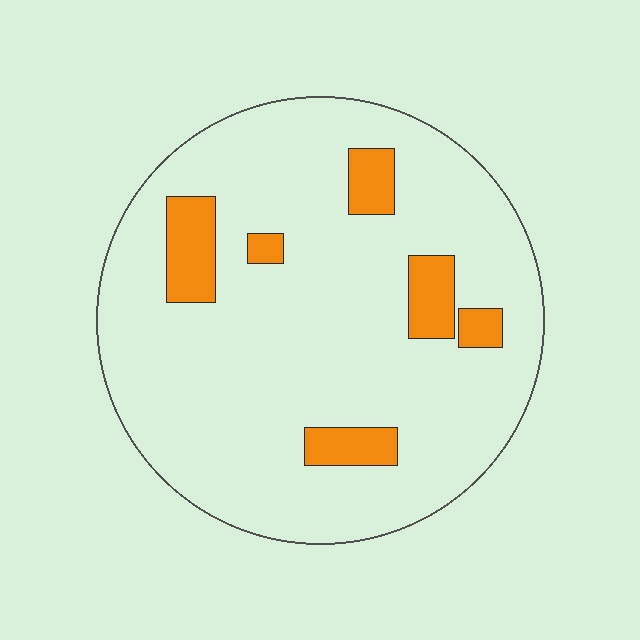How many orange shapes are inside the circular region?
6.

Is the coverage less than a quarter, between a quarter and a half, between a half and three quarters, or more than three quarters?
Less than a quarter.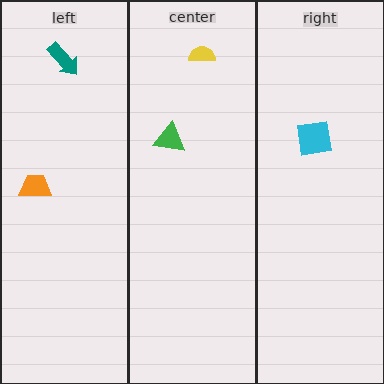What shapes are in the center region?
The green triangle, the yellow semicircle.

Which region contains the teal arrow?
The left region.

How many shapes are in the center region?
2.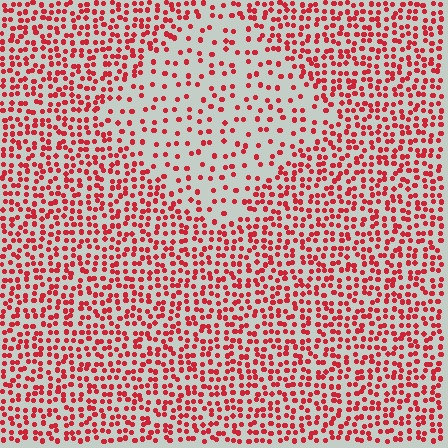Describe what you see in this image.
The image contains small red elements arranged at two different densities. A diamond-shaped region is visible where the elements are less densely packed than the surrounding area.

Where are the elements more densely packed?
The elements are more densely packed outside the diamond boundary.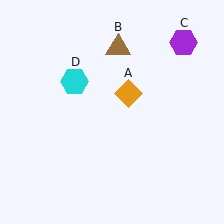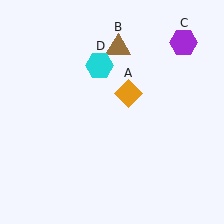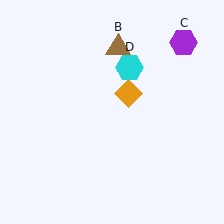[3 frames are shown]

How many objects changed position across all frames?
1 object changed position: cyan hexagon (object D).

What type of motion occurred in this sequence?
The cyan hexagon (object D) rotated clockwise around the center of the scene.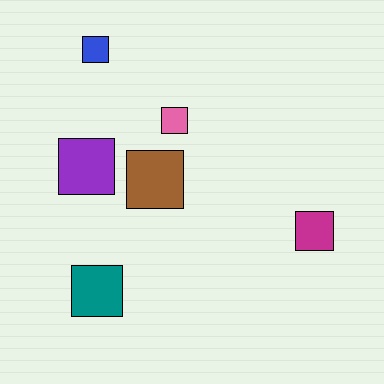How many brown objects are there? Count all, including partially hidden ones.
There is 1 brown object.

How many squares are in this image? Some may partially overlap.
There are 6 squares.